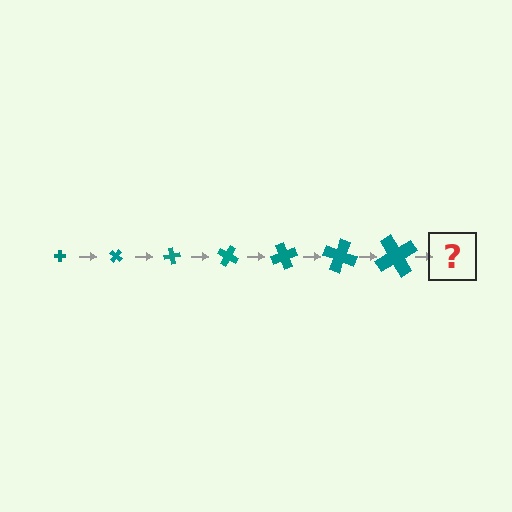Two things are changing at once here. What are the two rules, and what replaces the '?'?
The two rules are that the cross grows larger each step and it rotates 40 degrees each step. The '?' should be a cross, larger than the previous one and rotated 280 degrees from the start.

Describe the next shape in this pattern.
It should be a cross, larger than the previous one and rotated 280 degrees from the start.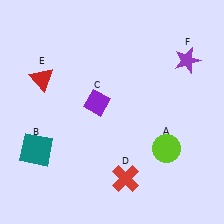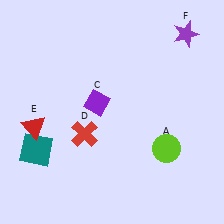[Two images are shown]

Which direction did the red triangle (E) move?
The red triangle (E) moved down.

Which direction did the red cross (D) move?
The red cross (D) moved up.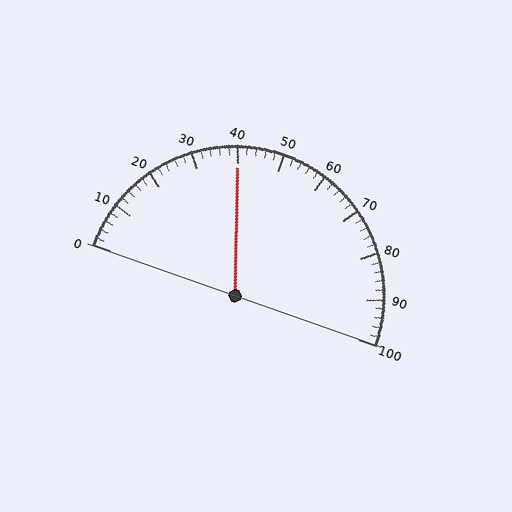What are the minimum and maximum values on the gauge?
The gauge ranges from 0 to 100.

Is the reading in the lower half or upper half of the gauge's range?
The reading is in the lower half of the range (0 to 100).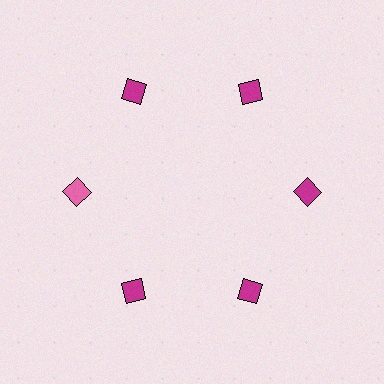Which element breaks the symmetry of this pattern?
The pink diamond at roughly the 9 o'clock position breaks the symmetry. All other shapes are magenta diamonds.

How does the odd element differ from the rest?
It has a different color: pink instead of magenta.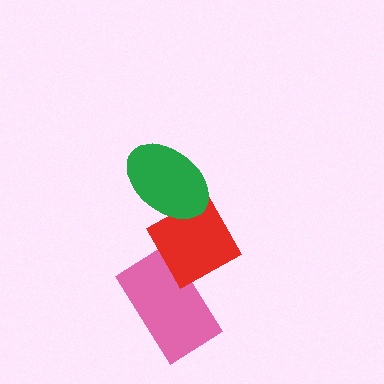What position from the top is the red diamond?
The red diamond is 2nd from the top.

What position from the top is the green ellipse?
The green ellipse is 1st from the top.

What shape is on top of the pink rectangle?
The red diamond is on top of the pink rectangle.